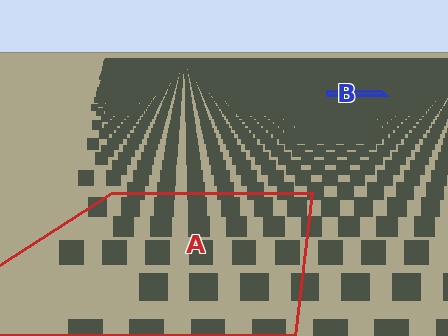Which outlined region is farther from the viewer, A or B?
Region B is farther from the viewer — the texture elements inside it appear smaller and more densely packed.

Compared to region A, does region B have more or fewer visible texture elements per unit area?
Region B has more texture elements per unit area — they are packed more densely because it is farther away.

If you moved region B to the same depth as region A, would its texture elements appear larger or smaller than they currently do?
They would appear larger. At a closer depth, the same texture elements are projected at a bigger on-screen size.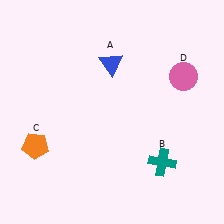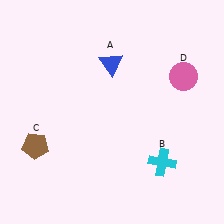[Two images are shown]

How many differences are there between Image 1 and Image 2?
There are 2 differences between the two images.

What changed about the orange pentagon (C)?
In Image 1, C is orange. In Image 2, it changed to brown.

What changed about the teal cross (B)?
In Image 1, B is teal. In Image 2, it changed to cyan.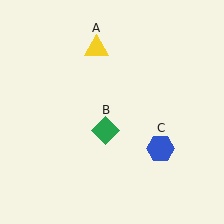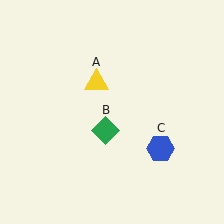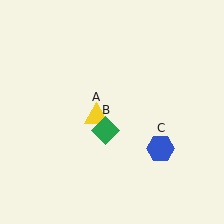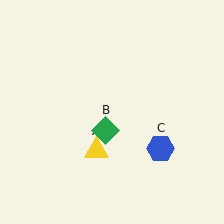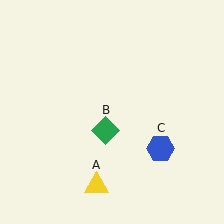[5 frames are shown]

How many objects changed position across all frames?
1 object changed position: yellow triangle (object A).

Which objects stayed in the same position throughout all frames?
Green diamond (object B) and blue hexagon (object C) remained stationary.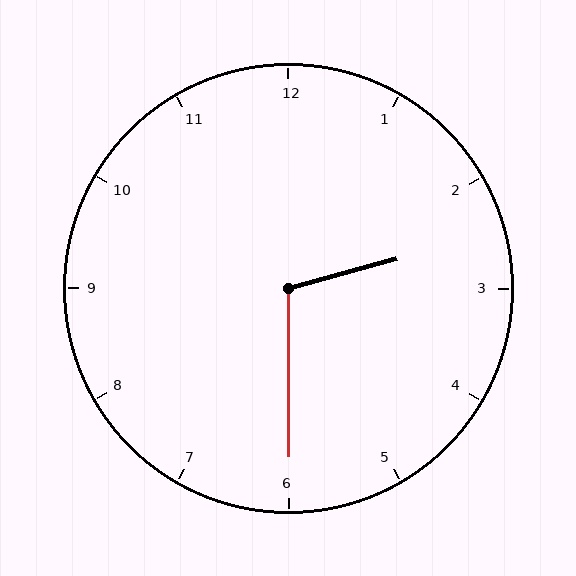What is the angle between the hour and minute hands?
Approximately 105 degrees.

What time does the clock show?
2:30.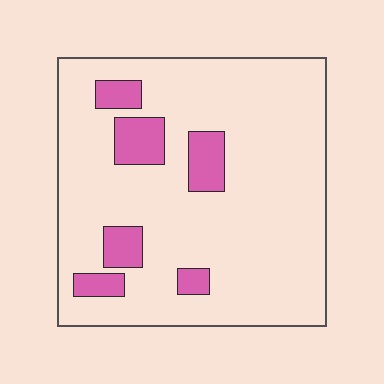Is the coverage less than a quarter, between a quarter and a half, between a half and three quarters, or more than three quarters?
Less than a quarter.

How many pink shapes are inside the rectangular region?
6.